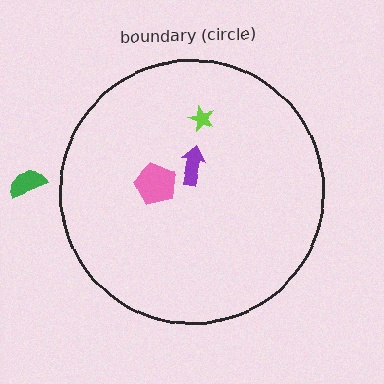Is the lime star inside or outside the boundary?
Inside.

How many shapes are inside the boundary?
3 inside, 1 outside.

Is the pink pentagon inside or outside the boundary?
Inside.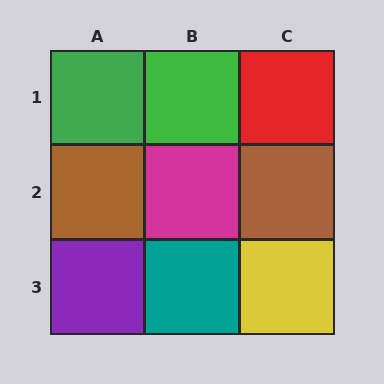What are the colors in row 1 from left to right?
Green, green, red.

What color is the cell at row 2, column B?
Magenta.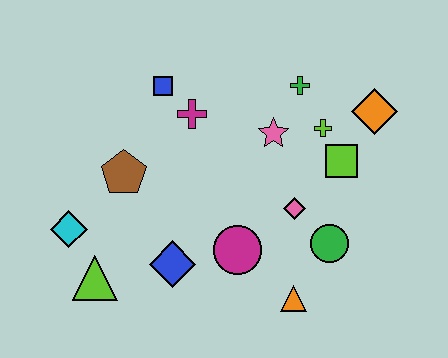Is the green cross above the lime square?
Yes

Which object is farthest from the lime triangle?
The orange diamond is farthest from the lime triangle.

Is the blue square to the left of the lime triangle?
No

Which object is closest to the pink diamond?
The green circle is closest to the pink diamond.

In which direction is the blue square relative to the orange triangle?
The blue square is above the orange triangle.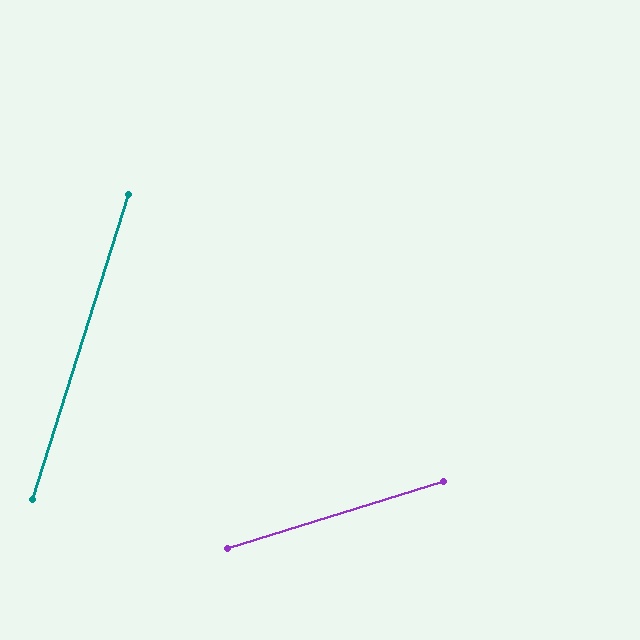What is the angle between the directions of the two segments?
Approximately 55 degrees.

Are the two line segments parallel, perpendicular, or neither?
Neither parallel nor perpendicular — they differ by about 55°.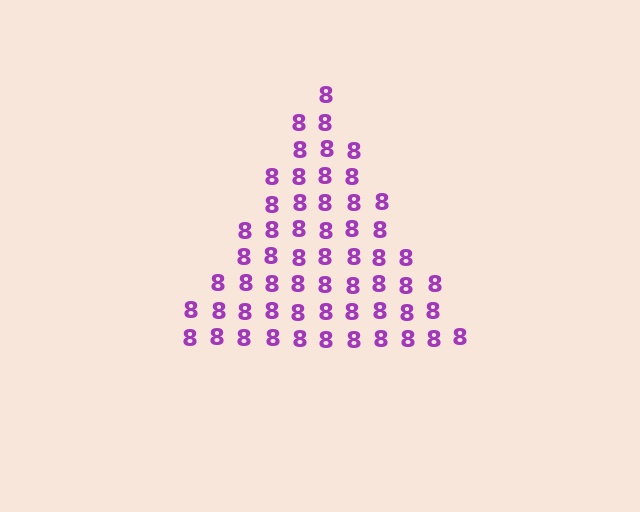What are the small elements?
The small elements are digit 8's.